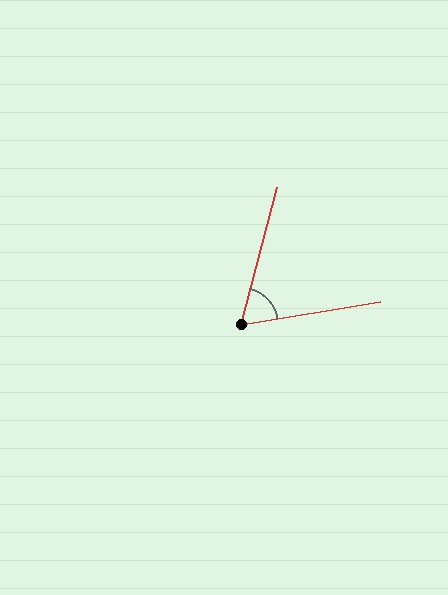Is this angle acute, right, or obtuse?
It is acute.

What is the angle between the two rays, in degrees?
Approximately 66 degrees.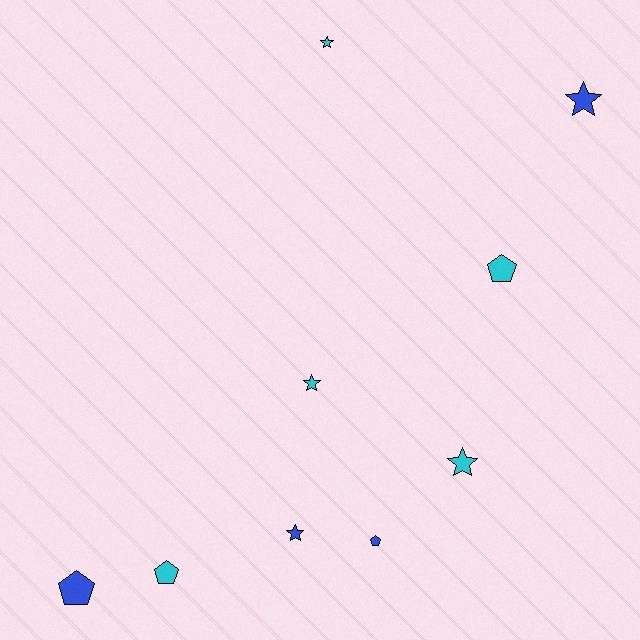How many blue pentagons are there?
There are 2 blue pentagons.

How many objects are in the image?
There are 9 objects.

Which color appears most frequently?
Cyan, with 5 objects.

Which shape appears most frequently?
Star, with 5 objects.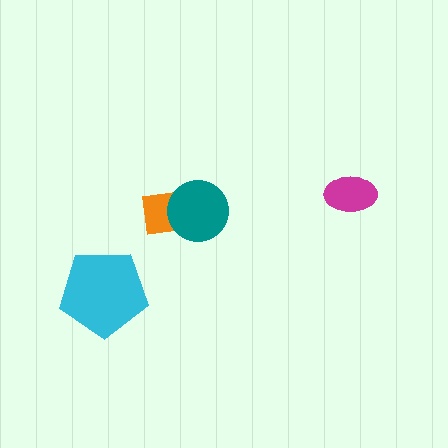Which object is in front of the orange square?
The teal circle is in front of the orange square.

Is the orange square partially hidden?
Yes, it is partially covered by another shape.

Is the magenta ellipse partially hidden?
No, no other shape covers it.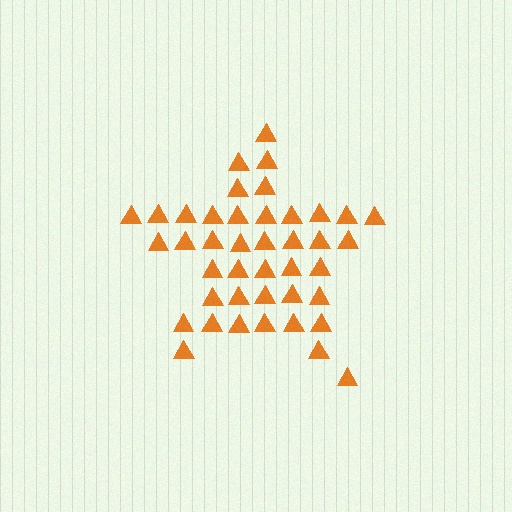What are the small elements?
The small elements are triangles.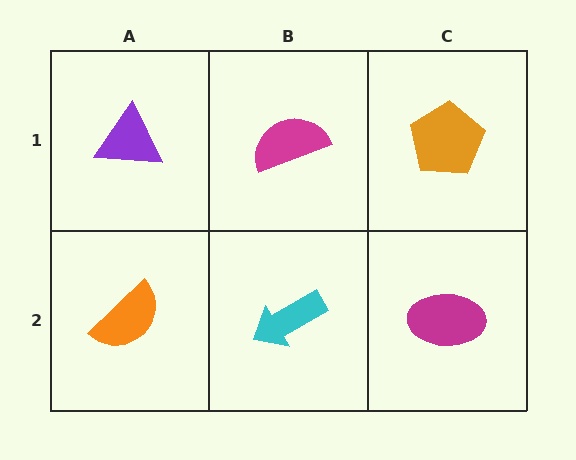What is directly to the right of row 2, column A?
A cyan arrow.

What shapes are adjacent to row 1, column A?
An orange semicircle (row 2, column A), a magenta semicircle (row 1, column B).